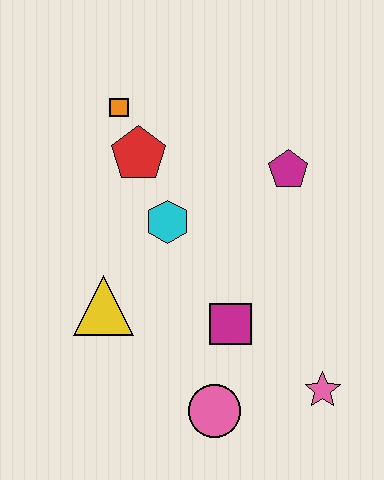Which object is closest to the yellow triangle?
The cyan hexagon is closest to the yellow triangle.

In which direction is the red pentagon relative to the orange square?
The red pentagon is below the orange square.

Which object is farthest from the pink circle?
The orange square is farthest from the pink circle.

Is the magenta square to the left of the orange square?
No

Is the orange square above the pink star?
Yes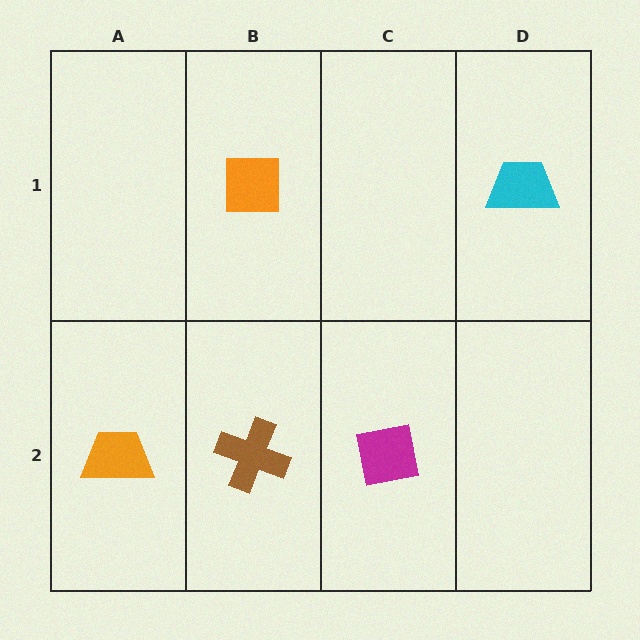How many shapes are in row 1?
2 shapes.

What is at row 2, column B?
A brown cross.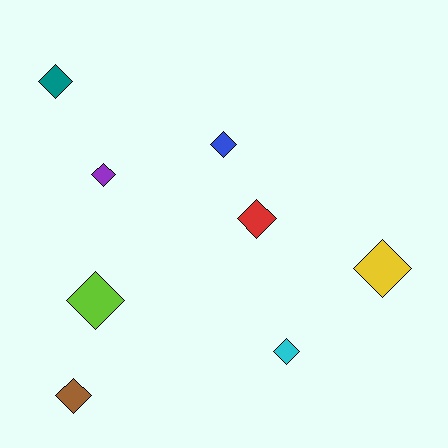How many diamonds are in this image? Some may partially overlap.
There are 8 diamonds.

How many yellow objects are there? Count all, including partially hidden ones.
There is 1 yellow object.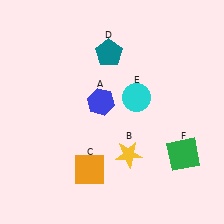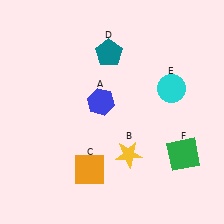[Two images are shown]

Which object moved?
The cyan circle (E) moved right.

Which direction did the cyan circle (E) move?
The cyan circle (E) moved right.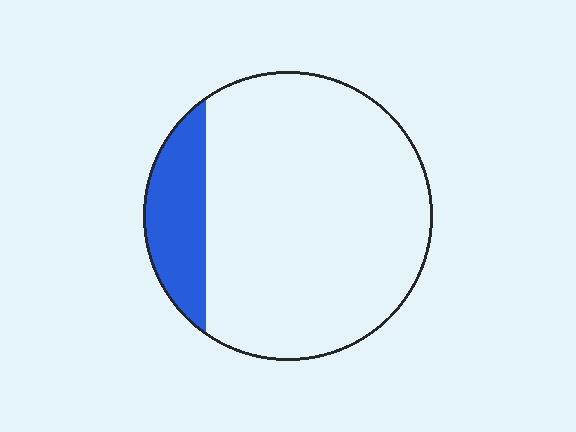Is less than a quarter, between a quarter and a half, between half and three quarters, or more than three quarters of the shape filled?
Less than a quarter.